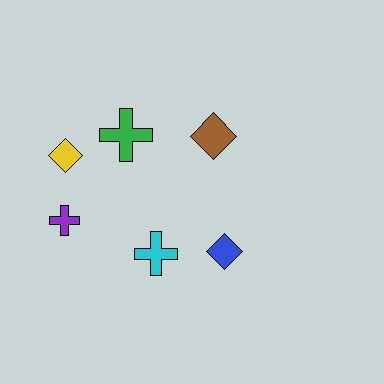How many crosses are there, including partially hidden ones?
There are 3 crosses.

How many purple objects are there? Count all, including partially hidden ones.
There is 1 purple object.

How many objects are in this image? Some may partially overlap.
There are 6 objects.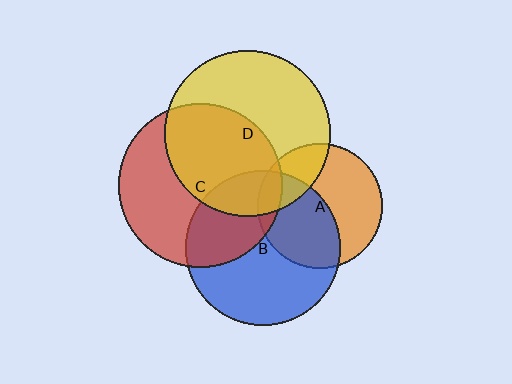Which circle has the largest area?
Circle D (yellow).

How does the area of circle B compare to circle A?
Approximately 1.5 times.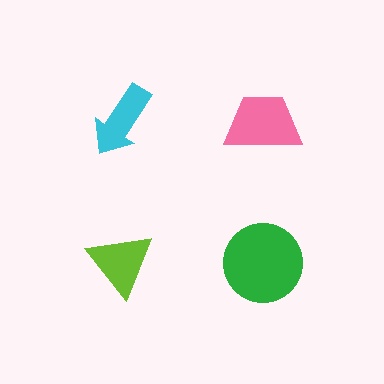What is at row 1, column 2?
A pink trapezoid.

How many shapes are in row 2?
2 shapes.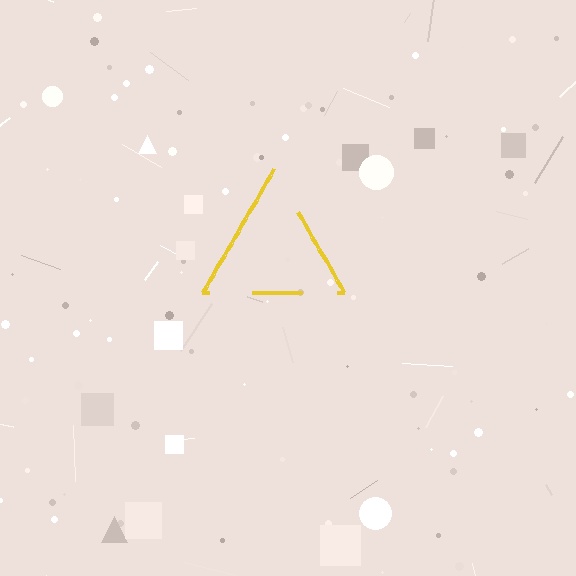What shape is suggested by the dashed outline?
The dashed outline suggests a triangle.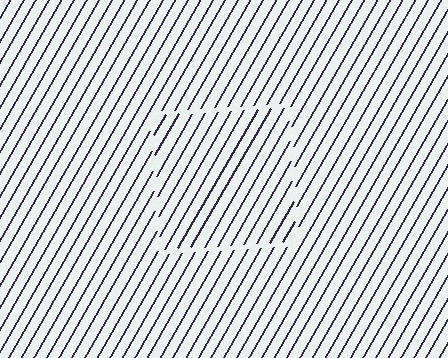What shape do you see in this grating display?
An illusory square. The interior of the shape contains the same grating, shifted by half a period — the contour is defined by the phase discontinuity where line-ends from the inner and outer gratings abut.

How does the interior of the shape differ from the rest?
The interior of the shape contains the same grating, shifted by half a period — the contour is defined by the phase discontinuity where line-ends from the inner and outer gratings abut.